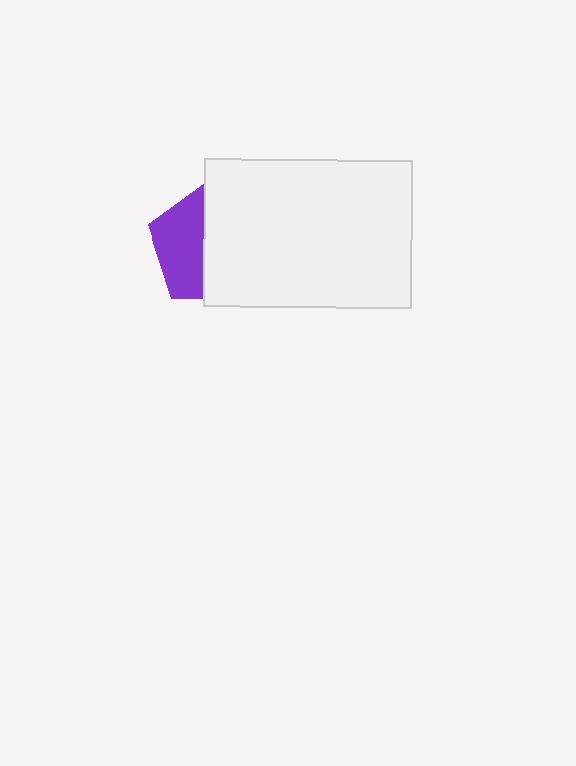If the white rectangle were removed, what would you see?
You would see the complete purple pentagon.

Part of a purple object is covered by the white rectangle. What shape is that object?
It is a pentagon.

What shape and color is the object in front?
The object in front is a white rectangle.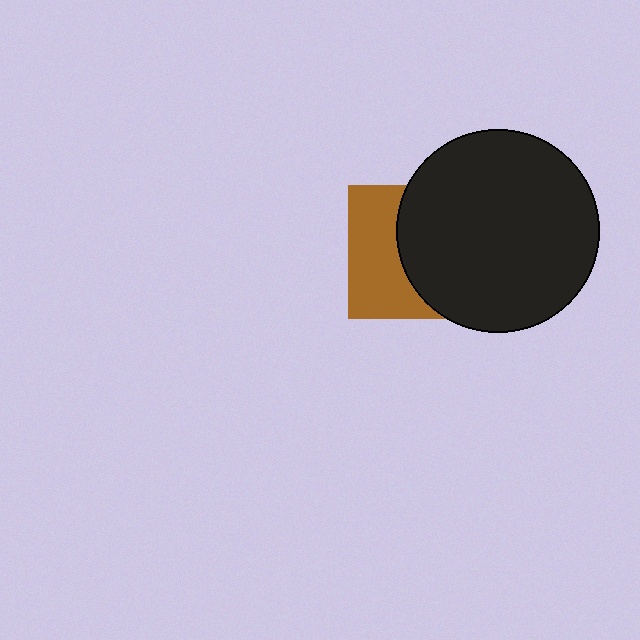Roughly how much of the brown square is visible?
A small part of it is visible (roughly 44%).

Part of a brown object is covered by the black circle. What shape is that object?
It is a square.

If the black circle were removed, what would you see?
You would see the complete brown square.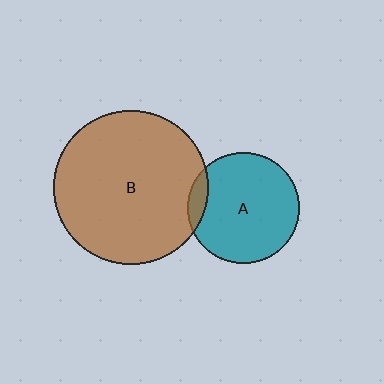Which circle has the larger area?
Circle B (brown).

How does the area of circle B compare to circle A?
Approximately 1.9 times.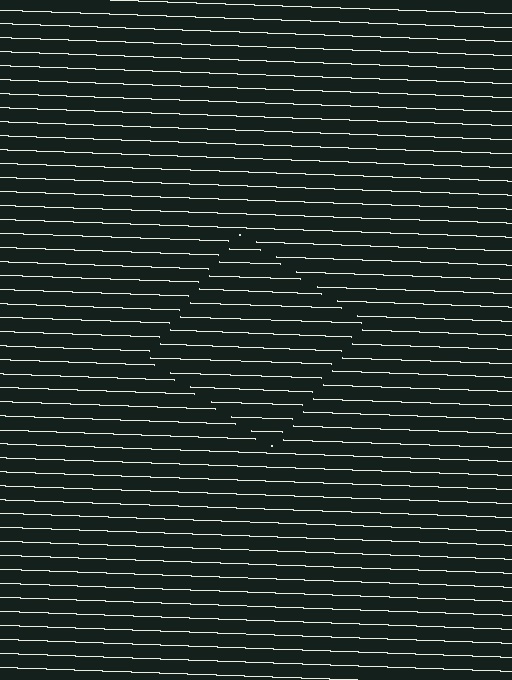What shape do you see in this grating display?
An illusory square. The interior of the shape contains the same grating, shifted by half a period — the contour is defined by the phase discontinuity where line-ends from the inner and outer gratings abut.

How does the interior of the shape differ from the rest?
The interior of the shape contains the same grating, shifted by half a period — the contour is defined by the phase discontinuity where line-ends from the inner and outer gratings abut.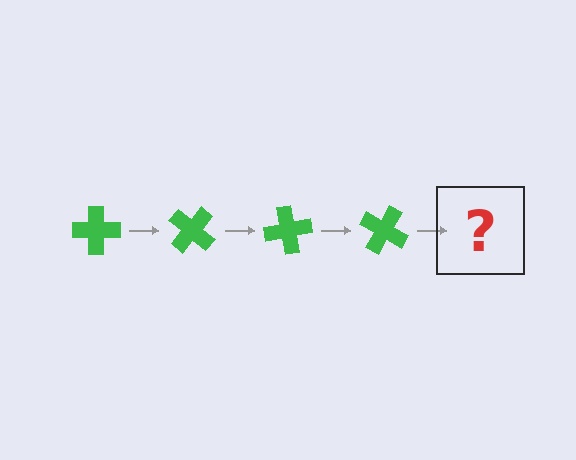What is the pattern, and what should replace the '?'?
The pattern is that the cross rotates 40 degrees each step. The '?' should be a green cross rotated 160 degrees.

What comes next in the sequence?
The next element should be a green cross rotated 160 degrees.